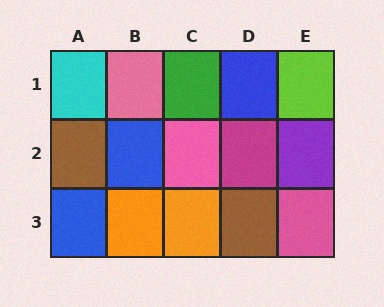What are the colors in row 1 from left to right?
Cyan, pink, green, blue, lime.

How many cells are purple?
1 cell is purple.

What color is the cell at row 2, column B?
Blue.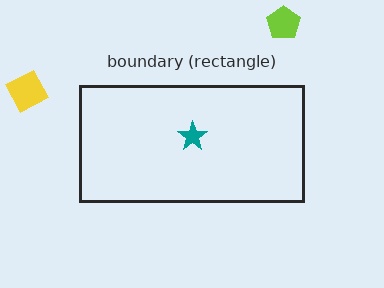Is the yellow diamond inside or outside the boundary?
Outside.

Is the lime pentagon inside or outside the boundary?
Outside.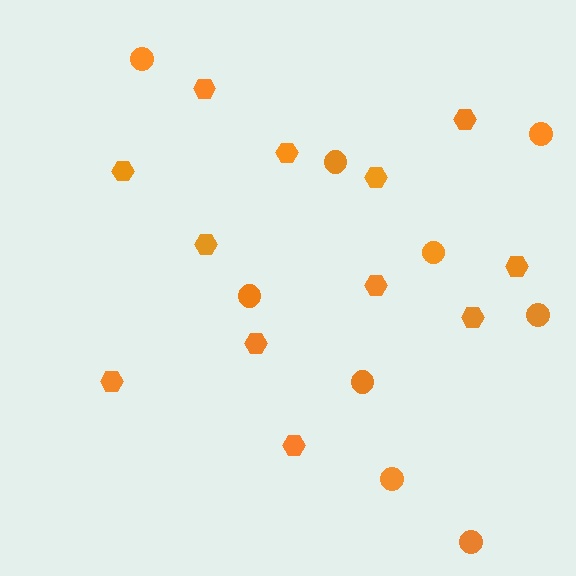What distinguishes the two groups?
There are 2 groups: one group of hexagons (12) and one group of circles (9).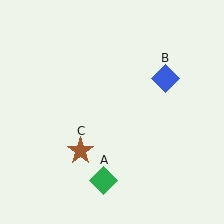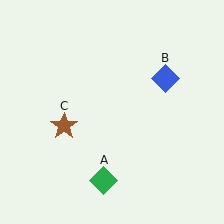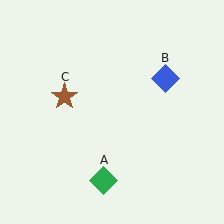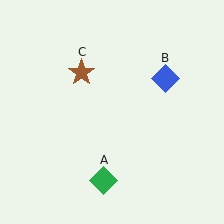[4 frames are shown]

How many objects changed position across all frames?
1 object changed position: brown star (object C).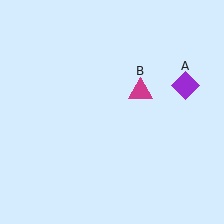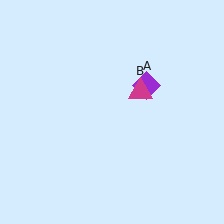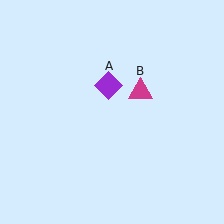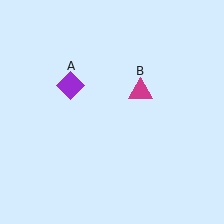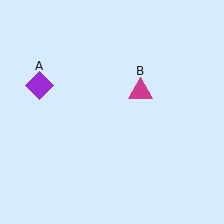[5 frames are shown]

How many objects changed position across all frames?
1 object changed position: purple diamond (object A).